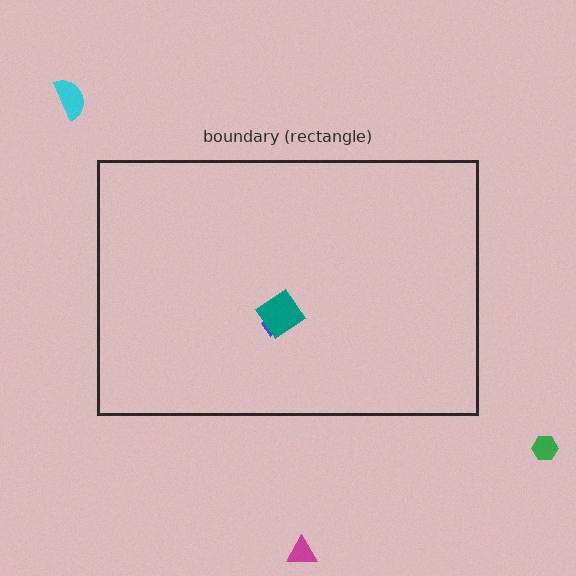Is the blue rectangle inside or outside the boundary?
Inside.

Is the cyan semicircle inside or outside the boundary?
Outside.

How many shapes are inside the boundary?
2 inside, 3 outside.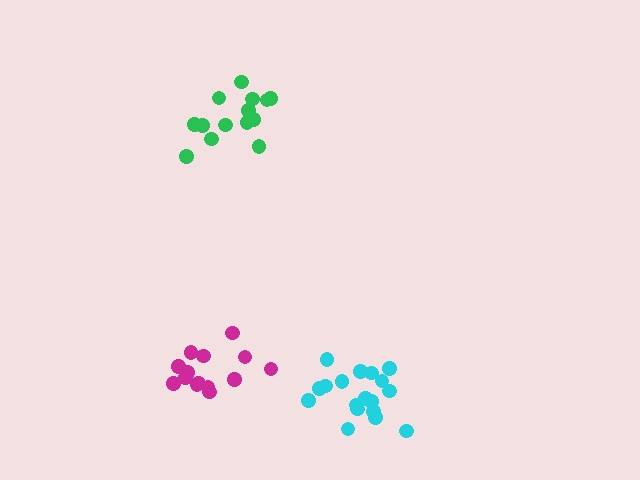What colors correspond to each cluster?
The clusters are colored: green, cyan, magenta.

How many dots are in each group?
Group 1: 14 dots, Group 2: 18 dots, Group 3: 14 dots (46 total).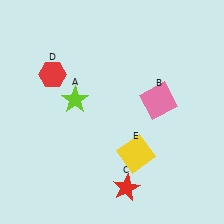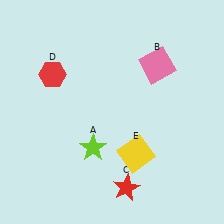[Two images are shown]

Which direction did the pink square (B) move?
The pink square (B) moved up.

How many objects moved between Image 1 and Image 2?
2 objects moved between the two images.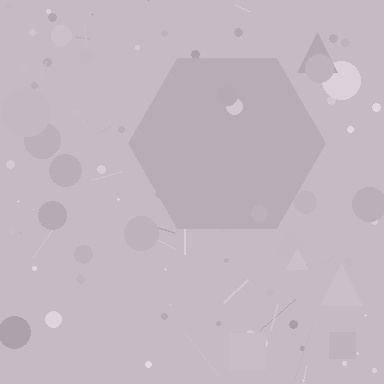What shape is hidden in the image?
A hexagon is hidden in the image.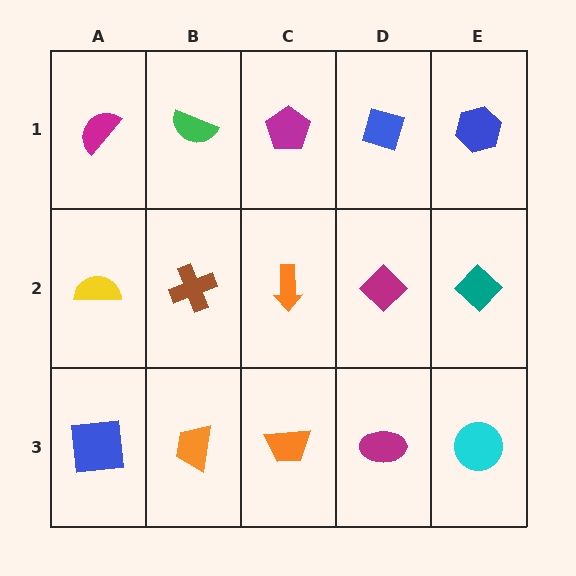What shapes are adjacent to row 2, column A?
A magenta semicircle (row 1, column A), a blue square (row 3, column A), a brown cross (row 2, column B).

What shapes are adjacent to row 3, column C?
An orange arrow (row 2, column C), an orange trapezoid (row 3, column B), a magenta ellipse (row 3, column D).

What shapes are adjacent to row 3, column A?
A yellow semicircle (row 2, column A), an orange trapezoid (row 3, column B).